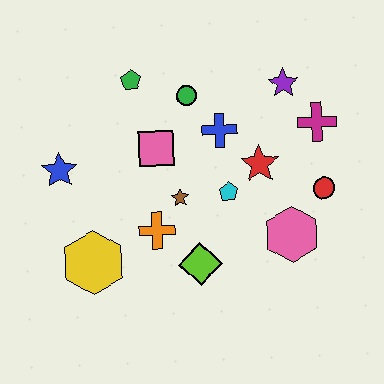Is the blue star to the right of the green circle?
No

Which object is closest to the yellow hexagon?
The orange cross is closest to the yellow hexagon.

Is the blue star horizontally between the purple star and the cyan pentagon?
No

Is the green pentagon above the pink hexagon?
Yes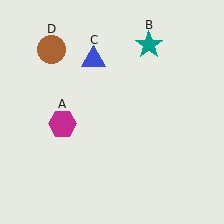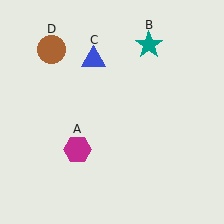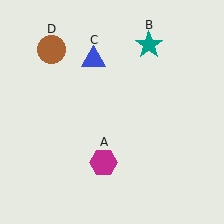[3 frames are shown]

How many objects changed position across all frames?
1 object changed position: magenta hexagon (object A).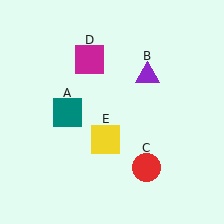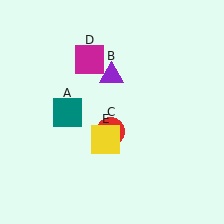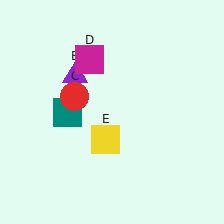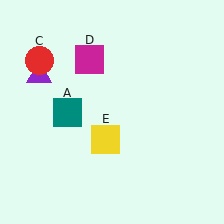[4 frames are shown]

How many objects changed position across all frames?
2 objects changed position: purple triangle (object B), red circle (object C).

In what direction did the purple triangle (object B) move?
The purple triangle (object B) moved left.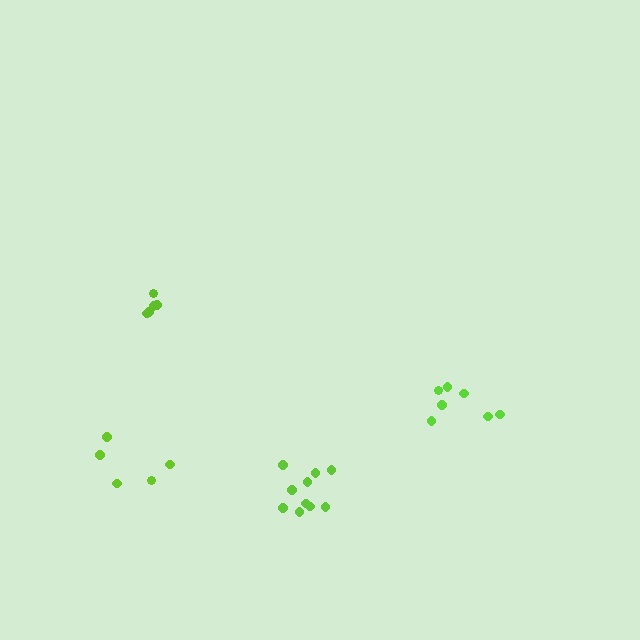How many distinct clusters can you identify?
There are 4 distinct clusters.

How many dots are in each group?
Group 1: 5 dots, Group 2: 10 dots, Group 3: 5 dots, Group 4: 7 dots (27 total).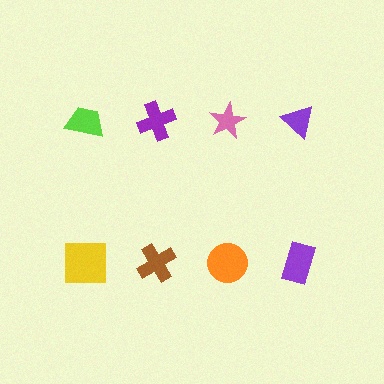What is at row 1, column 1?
A lime trapezoid.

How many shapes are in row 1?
4 shapes.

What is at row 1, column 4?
A purple triangle.